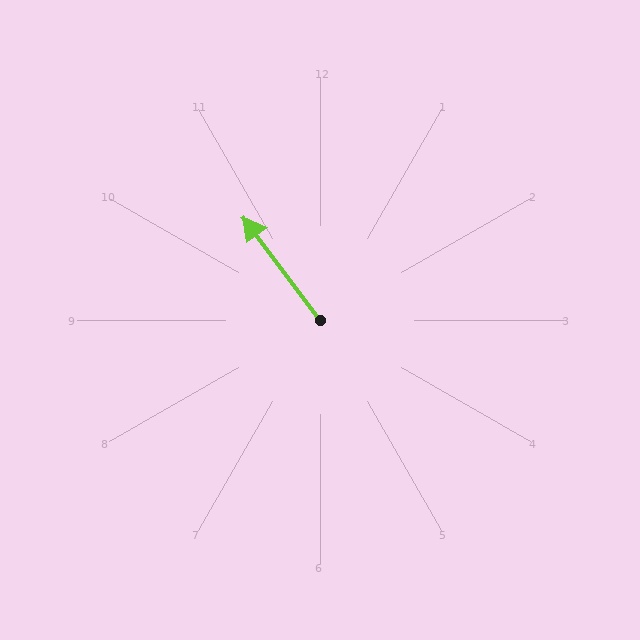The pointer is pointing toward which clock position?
Roughly 11 o'clock.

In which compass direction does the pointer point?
Northwest.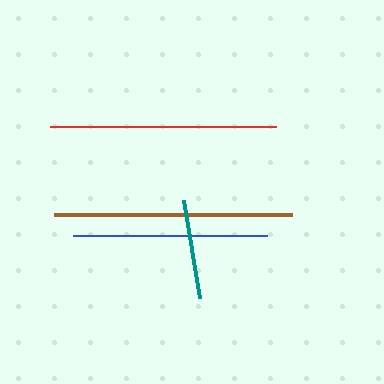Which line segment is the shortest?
The teal line is the shortest at approximately 99 pixels.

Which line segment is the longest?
The brown line is the longest at approximately 238 pixels.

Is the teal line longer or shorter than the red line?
The red line is longer than the teal line.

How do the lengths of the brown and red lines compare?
The brown and red lines are approximately the same length.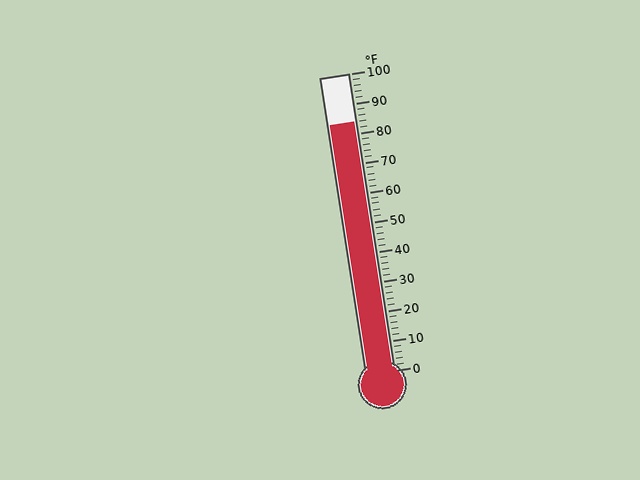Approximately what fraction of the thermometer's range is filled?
The thermometer is filled to approximately 85% of its range.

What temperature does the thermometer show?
The thermometer shows approximately 84°F.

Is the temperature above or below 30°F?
The temperature is above 30°F.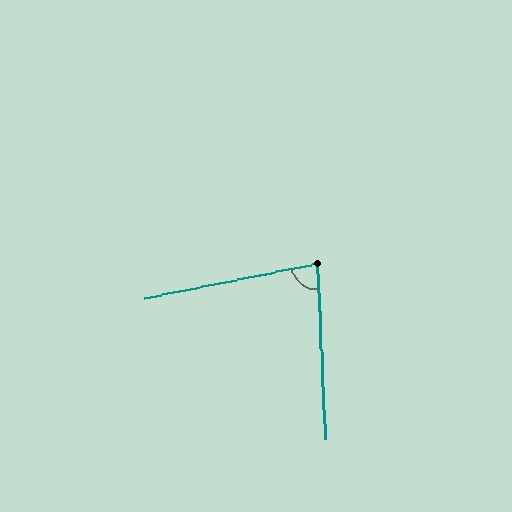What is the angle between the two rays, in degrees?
Approximately 81 degrees.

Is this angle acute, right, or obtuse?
It is acute.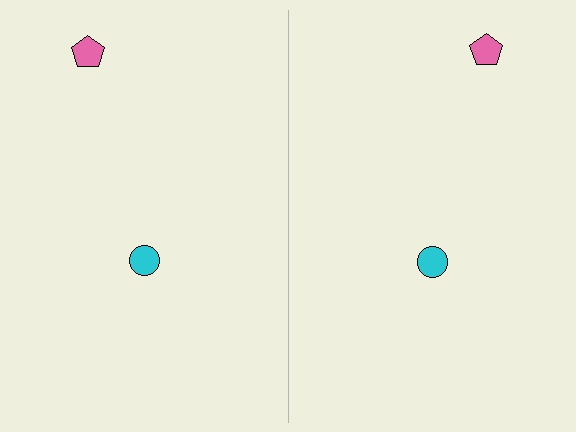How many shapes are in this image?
There are 4 shapes in this image.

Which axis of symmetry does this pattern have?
The pattern has a vertical axis of symmetry running through the center of the image.